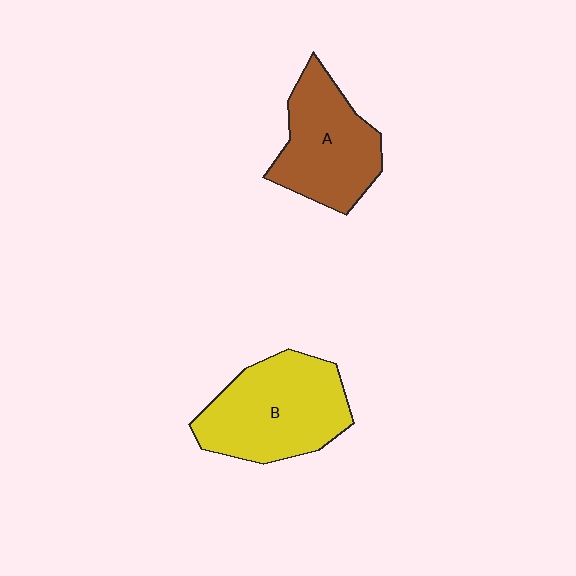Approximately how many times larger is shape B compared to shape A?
Approximately 1.2 times.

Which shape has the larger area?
Shape B (yellow).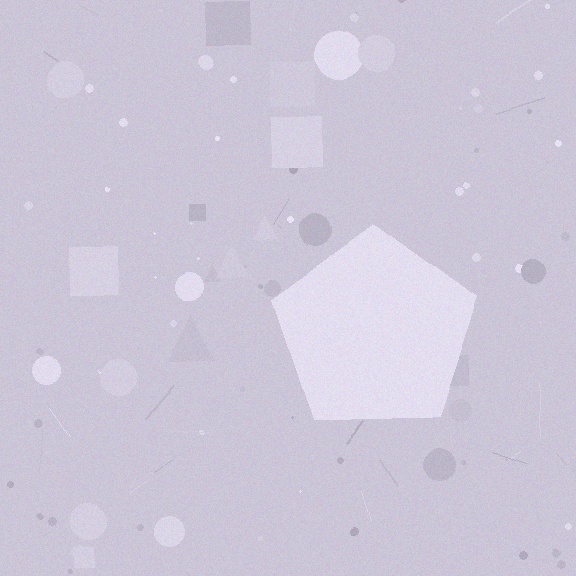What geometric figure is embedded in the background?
A pentagon is embedded in the background.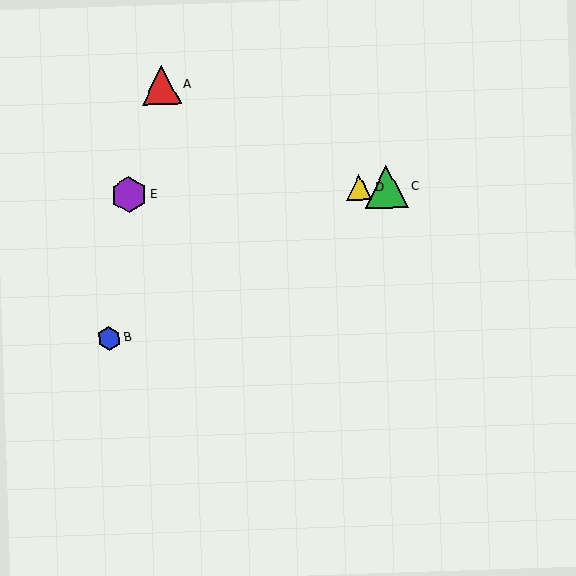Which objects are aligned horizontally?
Objects C, D, E are aligned horizontally.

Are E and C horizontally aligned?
Yes, both are at y≈195.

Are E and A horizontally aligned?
No, E is at y≈195 and A is at y≈85.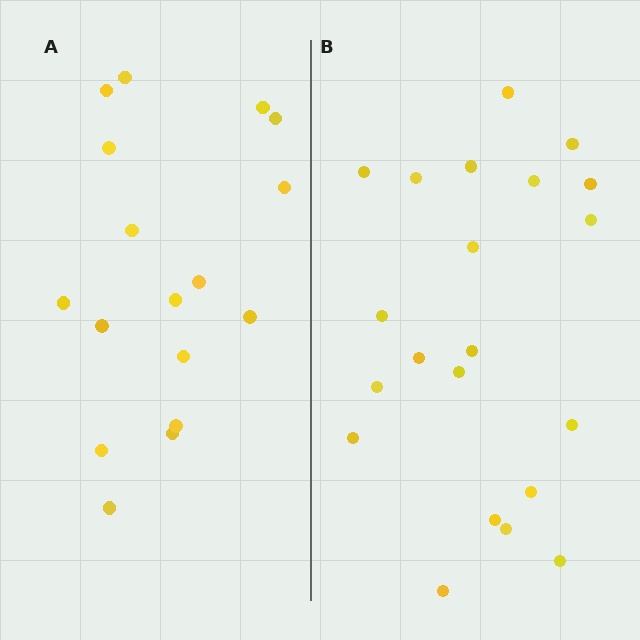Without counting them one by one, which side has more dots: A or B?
Region B (the right region) has more dots.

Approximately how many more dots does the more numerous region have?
Region B has about 4 more dots than region A.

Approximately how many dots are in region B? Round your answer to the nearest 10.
About 20 dots. (The exact count is 21, which rounds to 20.)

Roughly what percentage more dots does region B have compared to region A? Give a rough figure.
About 25% more.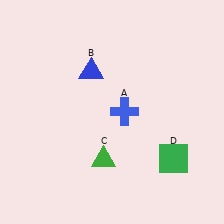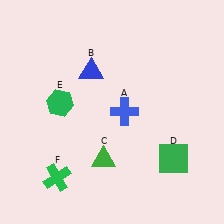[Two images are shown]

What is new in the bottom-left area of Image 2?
A green cross (F) was added in the bottom-left area of Image 2.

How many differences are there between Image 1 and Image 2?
There are 2 differences between the two images.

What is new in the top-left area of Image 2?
A green hexagon (E) was added in the top-left area of Image 2.